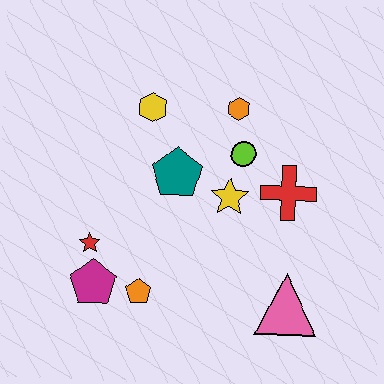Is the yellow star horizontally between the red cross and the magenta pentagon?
Yes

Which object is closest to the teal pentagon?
The yellow star is closest to the teal pentagon.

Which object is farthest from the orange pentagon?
The orange hexagon is farthest from the orange pentagon.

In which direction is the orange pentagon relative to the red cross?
The orange pentagon is to the left of the red cross.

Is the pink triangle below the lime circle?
Yes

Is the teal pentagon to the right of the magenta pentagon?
Yes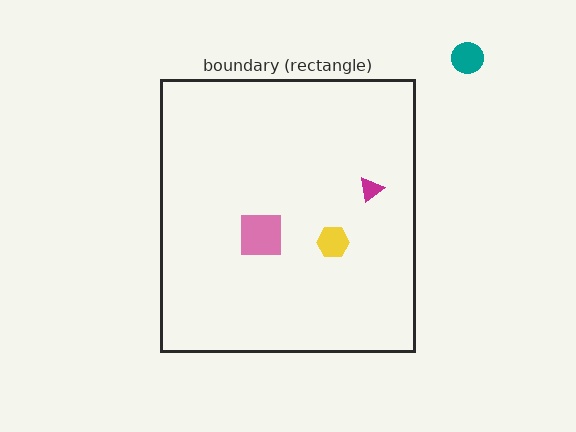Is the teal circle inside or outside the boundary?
Outside.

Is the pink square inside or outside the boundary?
Inside.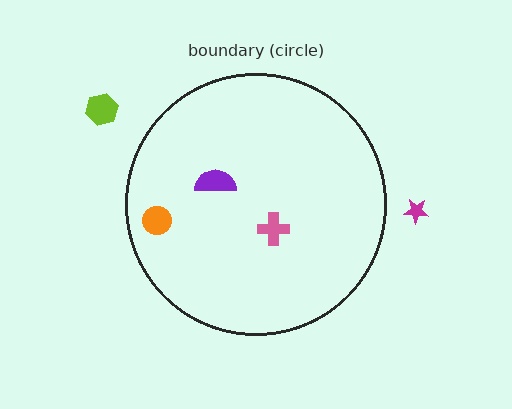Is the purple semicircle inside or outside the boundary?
Inside.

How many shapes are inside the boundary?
3 inside, 2 outside.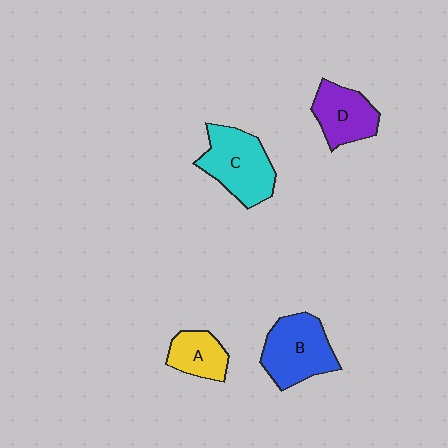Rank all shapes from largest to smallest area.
From largest to smallest: C (cyan), B (blue), D (purple), A (yellow).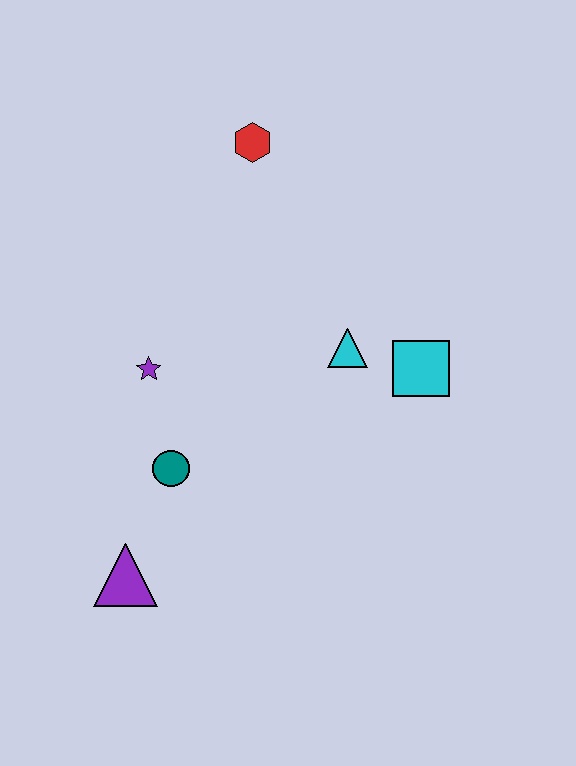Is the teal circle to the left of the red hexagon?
Yes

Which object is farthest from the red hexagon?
The purple triangle is farthest from the red hexagon.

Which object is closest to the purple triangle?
The teal circle is closest to the purple triangle.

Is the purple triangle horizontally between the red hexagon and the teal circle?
No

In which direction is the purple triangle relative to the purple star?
The purple triangle is below the purple star.